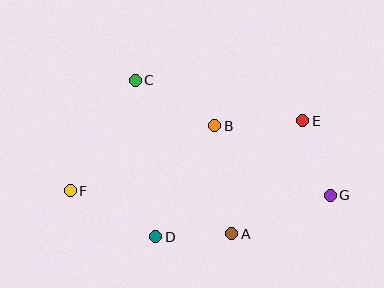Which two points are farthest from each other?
Points F and G are farthest from each other.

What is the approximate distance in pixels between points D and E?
The distance between D and E is approximately 188 pixels.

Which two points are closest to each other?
Points A and D are closest to each other.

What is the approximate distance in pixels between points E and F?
The distance between E and F is approximately 243 pixels.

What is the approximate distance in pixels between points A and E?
The distance between A and E is approximately 134 pixels.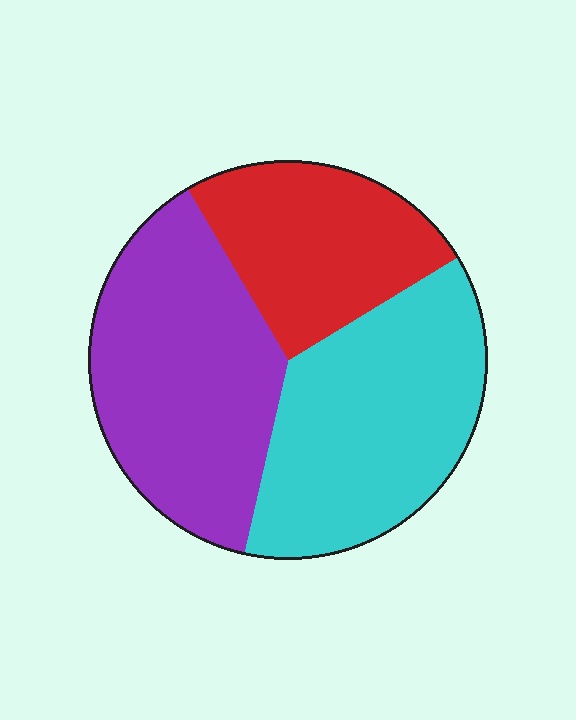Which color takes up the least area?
Red, at roughly 25%.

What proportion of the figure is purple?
Purple takes up about three eighths (3/8) of the figure.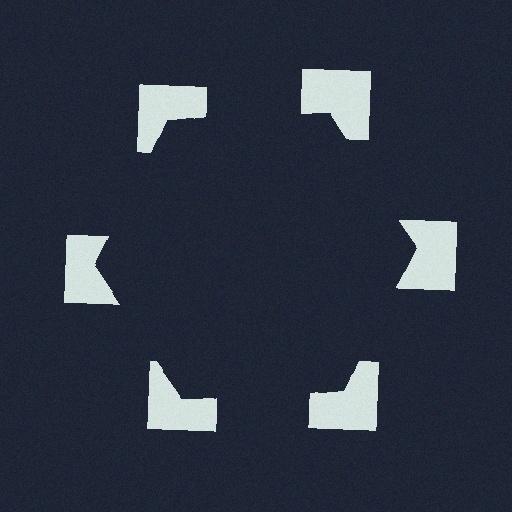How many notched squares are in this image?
There are 6 — one at each vertex of the illusory hexagon.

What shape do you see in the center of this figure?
An illusory hexagon — its edges are inferred from the aligned wedge cuts in the notched squares, not physically drawn.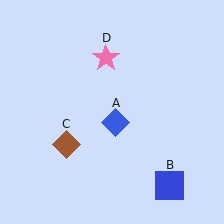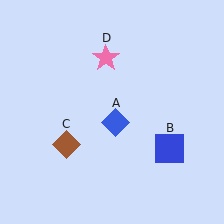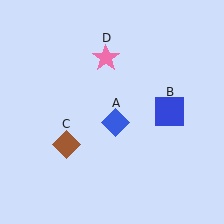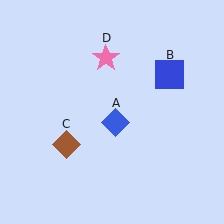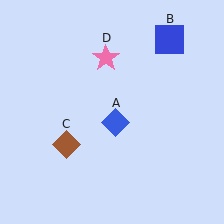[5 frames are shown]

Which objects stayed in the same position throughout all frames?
Blue diamond (object A) and brown diamond (object C) and pink star (object D) remained stationary.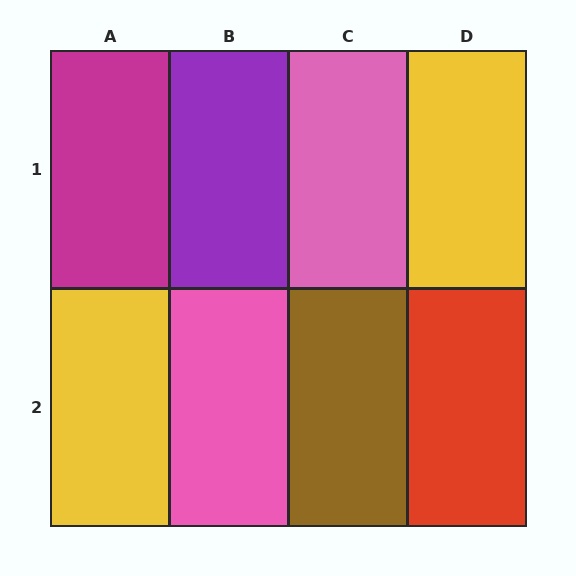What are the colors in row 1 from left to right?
Magenta, purple, pink, yellow.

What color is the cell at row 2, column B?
Pink.